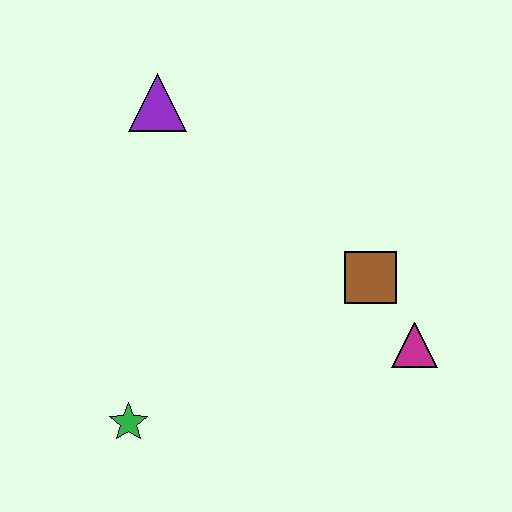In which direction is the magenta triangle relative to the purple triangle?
The magenta triangle is to the right of the purple triangle.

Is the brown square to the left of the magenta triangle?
Yes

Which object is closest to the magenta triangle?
The brown square is closest to the magenta triangle.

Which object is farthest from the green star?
The purple triangle is farthest from the green star.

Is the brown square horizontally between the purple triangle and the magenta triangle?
Yes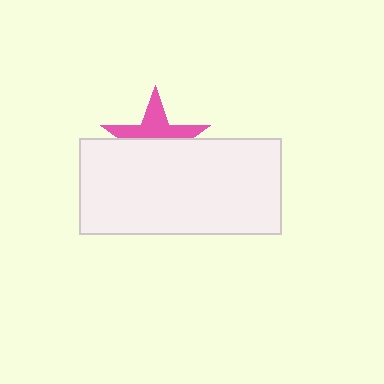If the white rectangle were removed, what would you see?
You would see the complete pink star.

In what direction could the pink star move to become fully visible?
The pink star could move up. That would shift it out from behind the white rectangle entirely.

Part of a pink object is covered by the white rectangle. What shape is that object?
It is a star.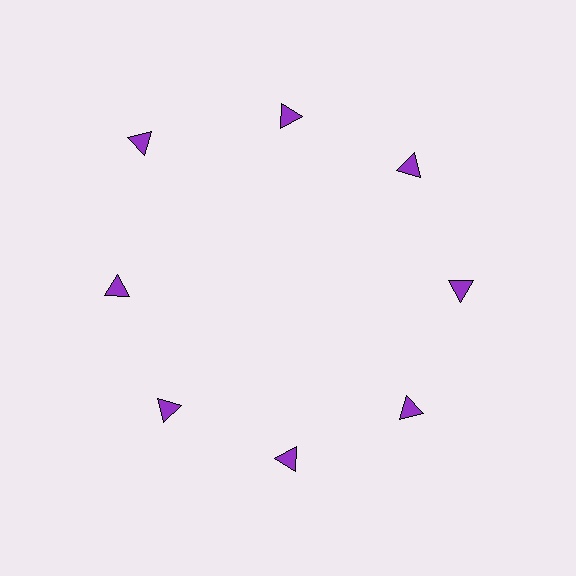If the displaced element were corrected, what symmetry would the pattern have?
It would have 8-fold rotational symmetry — the pattern would map onto itself every 45 degrees.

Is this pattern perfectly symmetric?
No. The 8 purple triangles are arranged in a ring, but one element near the 10 o'clock position is pushed outward from the center, breaking the 8-fold rotational symmetry.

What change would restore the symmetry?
The symmetry would be restored by moving it inward, back onto the ring so that all 8 triangles sit at equal angles and equal distance from the center.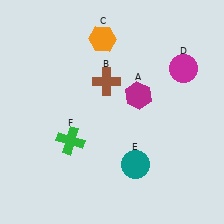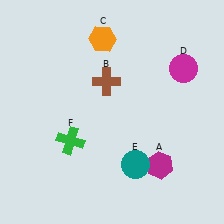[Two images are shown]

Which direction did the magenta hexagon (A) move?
The magenta hexagon (A) moved down.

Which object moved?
The magenta hexagon (A) moved down.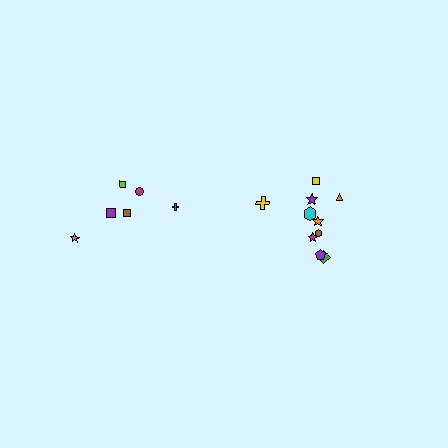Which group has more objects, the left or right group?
The right group.